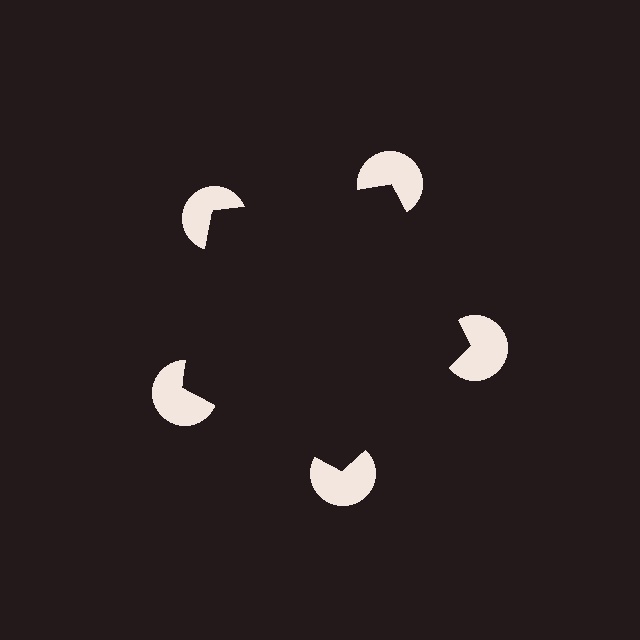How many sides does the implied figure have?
5 sides.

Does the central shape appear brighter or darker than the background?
It typically appears slightly darker than the background, even though no actual brightness change is drawn.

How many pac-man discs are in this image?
There are 5 — one at each vertex of the illusory pentagon.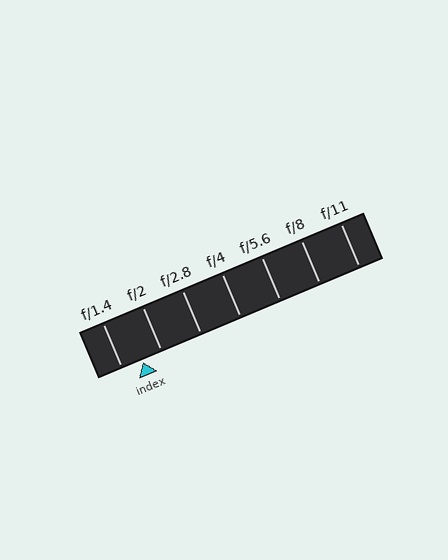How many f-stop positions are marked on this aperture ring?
There are 7 f-stop positions marked.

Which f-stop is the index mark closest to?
The index mark is closest to f/2.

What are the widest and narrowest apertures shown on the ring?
The widest aperture shown is f/1.4 and the narrowest is f/11.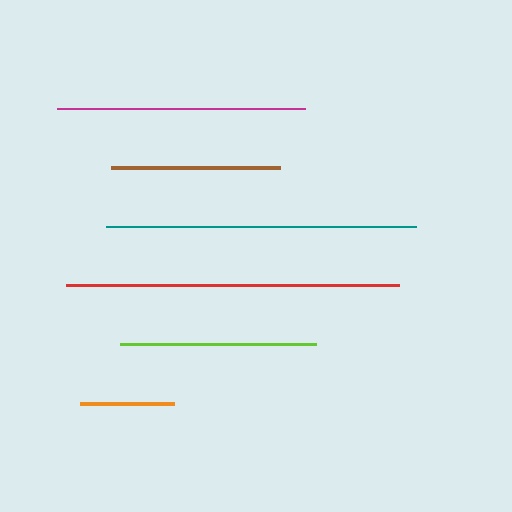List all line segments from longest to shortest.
From longest to shortest: red, teal, magenta, lime, brown, orange.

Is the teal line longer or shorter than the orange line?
The teal line is longer than the orange line.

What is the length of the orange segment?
The orange segment is approximately 94 pixels long.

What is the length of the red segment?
The red segment is approximately 332 pixels long.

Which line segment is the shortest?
The orange line is the shortest at approximately 94 pixels.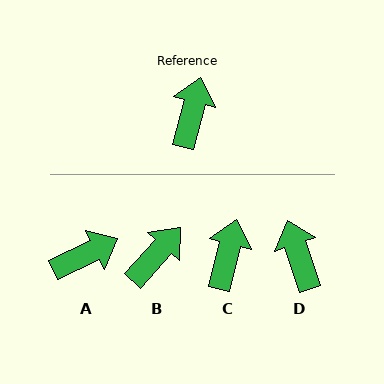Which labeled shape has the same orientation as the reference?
C.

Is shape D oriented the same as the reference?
No, it is off by about 32 degrees.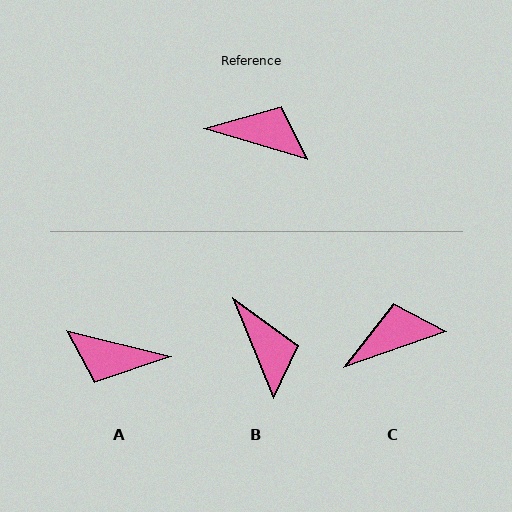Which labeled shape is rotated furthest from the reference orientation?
A, about 178 degrees away.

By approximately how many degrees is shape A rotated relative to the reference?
Approximately 178 degrees clockwise.